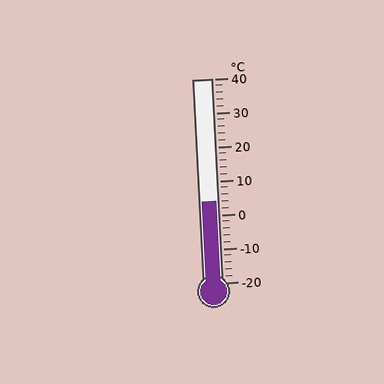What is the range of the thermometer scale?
The thermometer scale ranges from -20°C to 40°C.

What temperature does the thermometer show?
The thermometer shows approximately 4°C.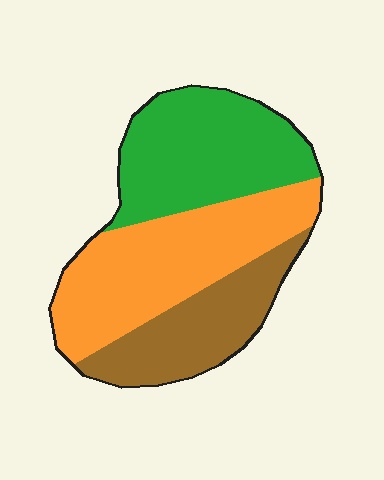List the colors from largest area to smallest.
From largest to smallest: orange, green, brown.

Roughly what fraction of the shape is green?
Green covers roughly 35% of the shape.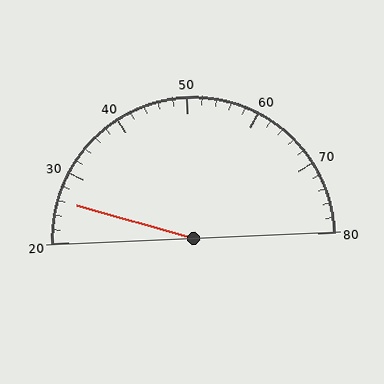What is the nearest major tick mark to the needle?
The nearest major tick mark is 30.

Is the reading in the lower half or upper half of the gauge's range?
The reading is in the lower half of the range (20 to 80).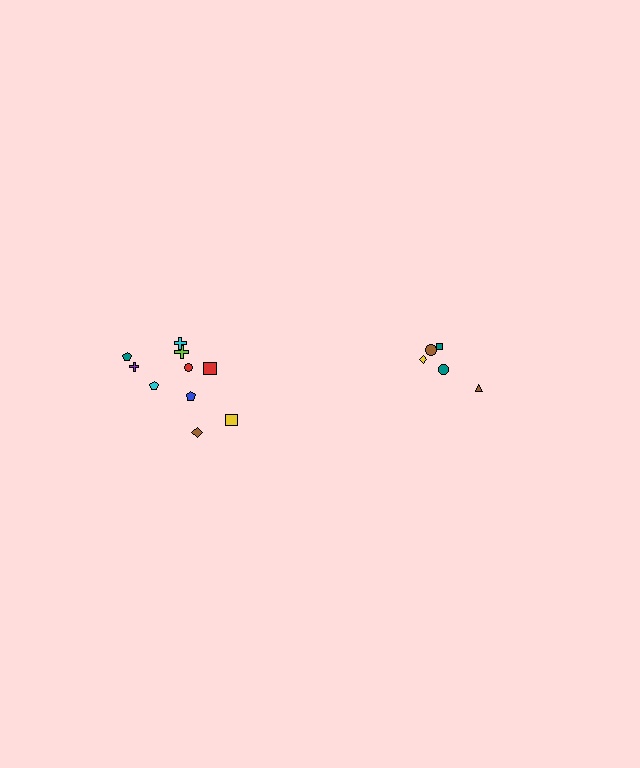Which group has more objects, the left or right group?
The left group.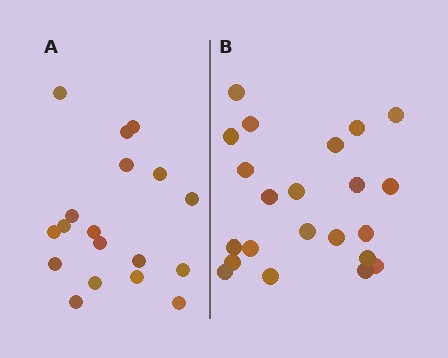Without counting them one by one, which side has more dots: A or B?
Region B (the right region) has more dots.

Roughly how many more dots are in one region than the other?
Region B has about 4 more dots than region A.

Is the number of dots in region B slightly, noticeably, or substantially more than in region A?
Region B has only slightly more — the two regions are fairly close. The ratio is roughly 1.2 to 1.